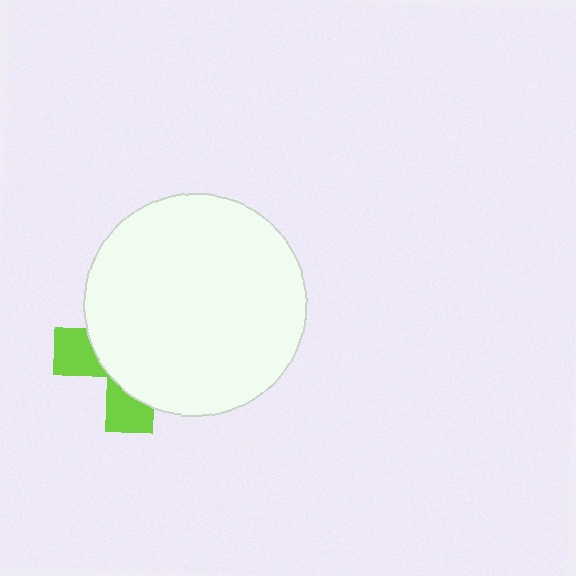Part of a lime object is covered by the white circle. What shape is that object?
It is a cross.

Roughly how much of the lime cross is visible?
A small part of it is visible (roughly 30%).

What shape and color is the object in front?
The object in front is a white circle.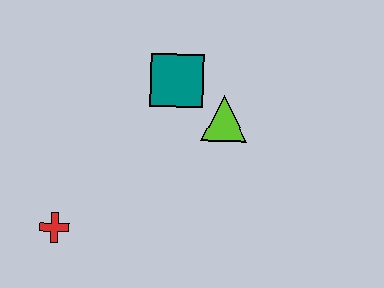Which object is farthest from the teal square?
The red cross is farthest from the teal square.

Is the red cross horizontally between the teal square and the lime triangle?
No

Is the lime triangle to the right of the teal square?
Yes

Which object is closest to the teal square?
The lime triangle is closest to the teal square.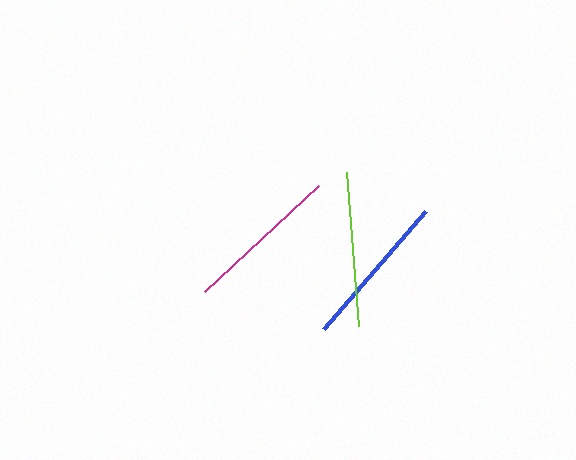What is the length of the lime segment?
The lime segment is approximately 154 pixels long.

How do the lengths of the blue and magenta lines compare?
The blue and magenta lines are approximately the same length.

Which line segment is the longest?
The blue line is the longest at approximately 157 pixels.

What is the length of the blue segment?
The blue segment is approximately 157 pixels long.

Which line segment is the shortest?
The lime line is the shortest at approximately 154 pixels.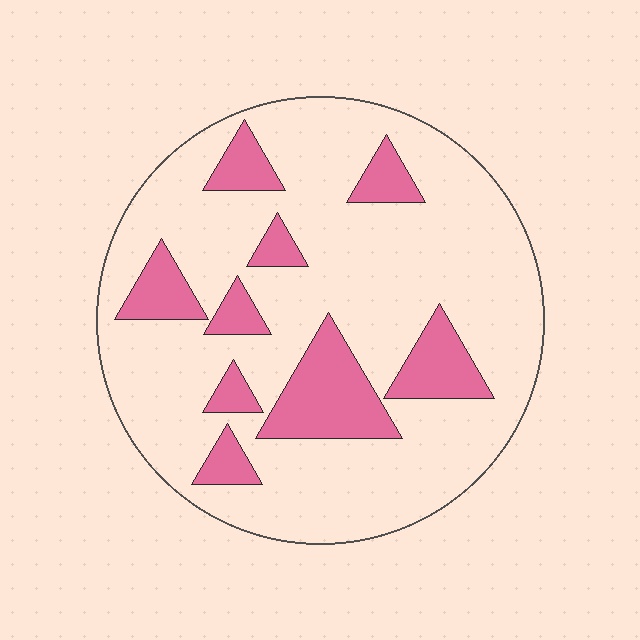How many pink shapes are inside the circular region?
9.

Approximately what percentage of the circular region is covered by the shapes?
Approximately 20%.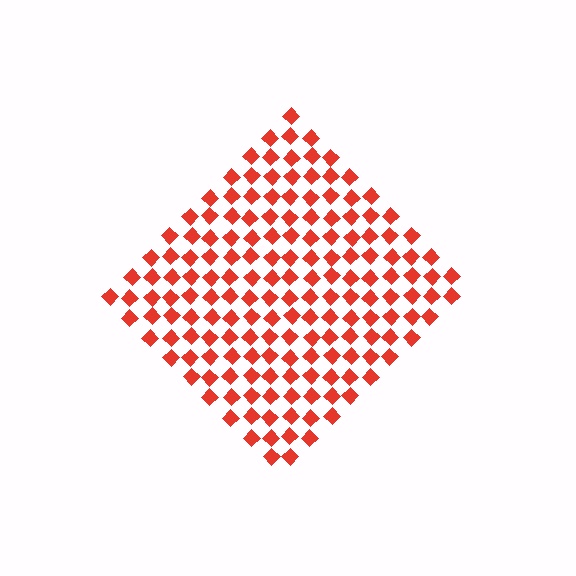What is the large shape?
The large shape is a diamond.